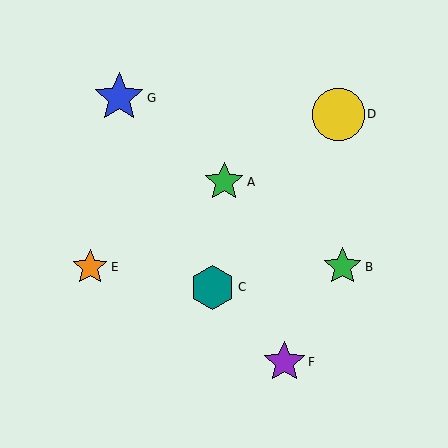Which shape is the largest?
The yellow circle (labeled D) is the largest.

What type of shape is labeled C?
Shape C is a teal hexagon.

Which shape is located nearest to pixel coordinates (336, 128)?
The yellow circle (labeled D) at (339, 114) is nearest to that location.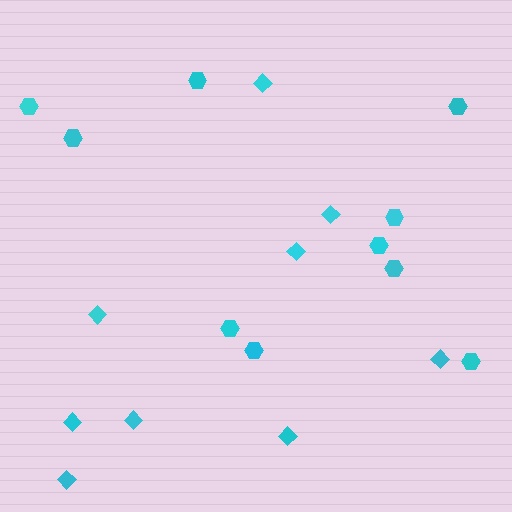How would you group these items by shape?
There are 2 groups: one group of diamonds (9) and one group of hexagons (10).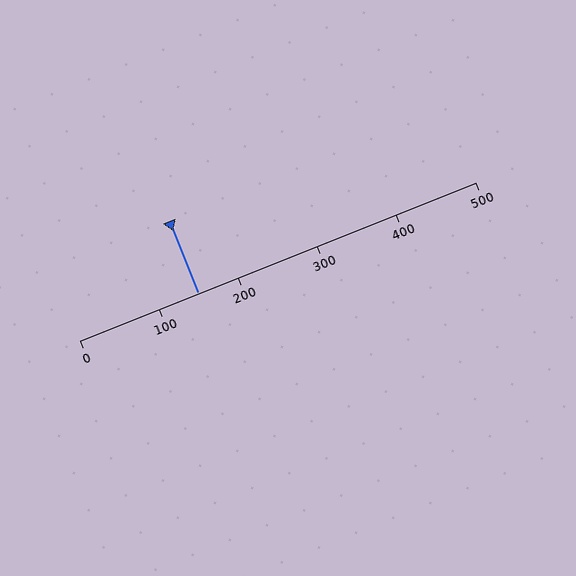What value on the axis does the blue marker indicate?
The marker indicates approximately 150.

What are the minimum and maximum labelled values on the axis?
The axis runs from 0 to 500.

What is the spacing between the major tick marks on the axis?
The major ticks are spaced 100 apart.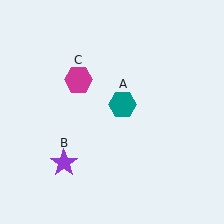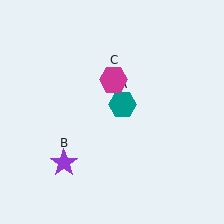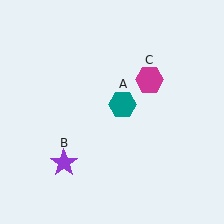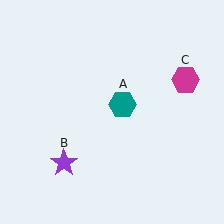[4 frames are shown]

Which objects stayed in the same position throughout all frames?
Teal hexagon (object A) and purple star (object B) remained stationary.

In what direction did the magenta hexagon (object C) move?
The magenta hexagon (object C) moved right.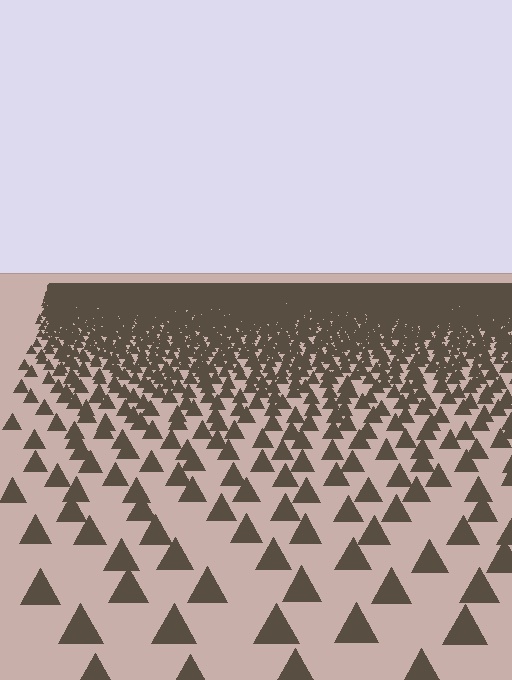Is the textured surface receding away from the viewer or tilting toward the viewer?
The surface is receding away from the viewer. Texture elements get smaller and denser toward the top.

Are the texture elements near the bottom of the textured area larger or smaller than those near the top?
Larger. Near the bottom, elements are closer to the viewer and appear at a bigger on-screen size.